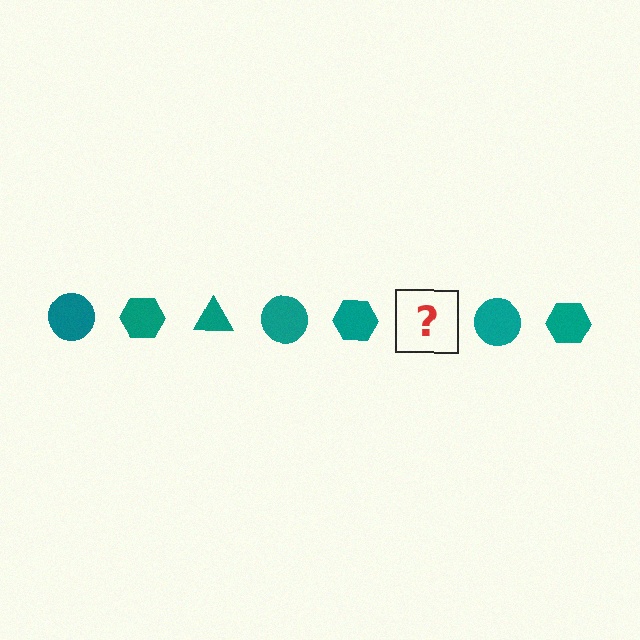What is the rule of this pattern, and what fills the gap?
The rule is that the pattern cycles through circle, hexagon, triangle shapes in teal. The gap should be filled with a teal triangle.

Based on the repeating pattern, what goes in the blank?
The blank should be a teal triangle.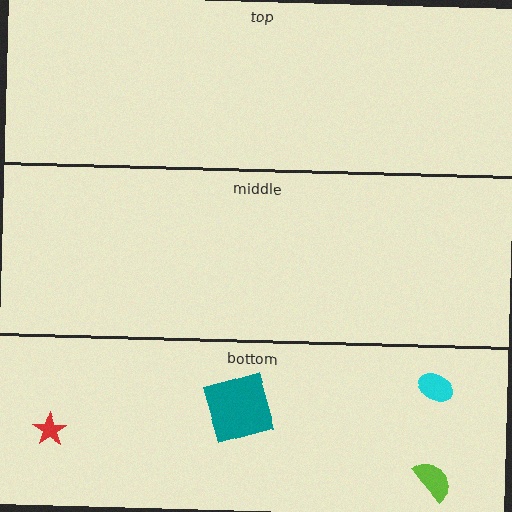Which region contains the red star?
The bottom region.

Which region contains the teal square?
The bottom region.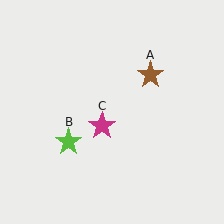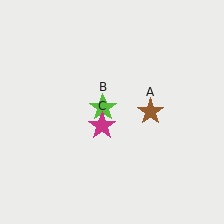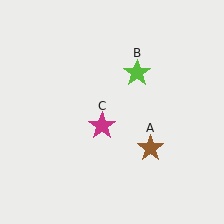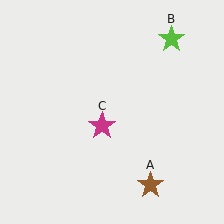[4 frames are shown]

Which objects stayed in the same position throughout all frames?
Magenta star (object C) remained stationary.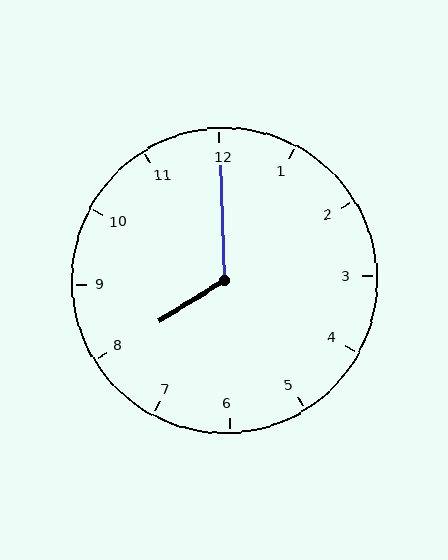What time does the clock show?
8:00.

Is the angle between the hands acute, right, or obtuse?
It is obtuse.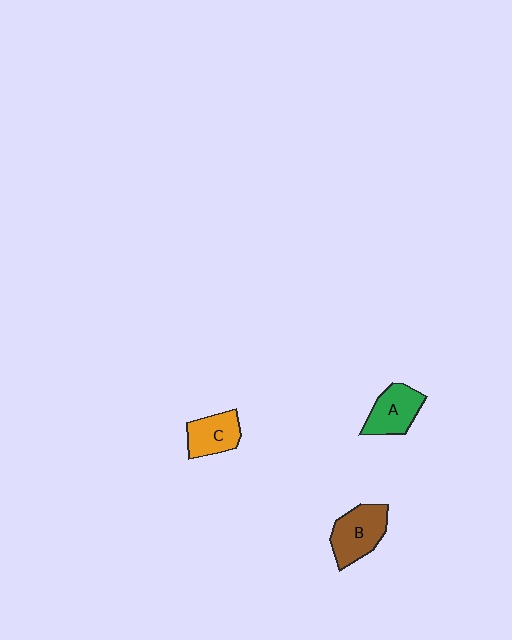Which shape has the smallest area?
Shape C (orange).